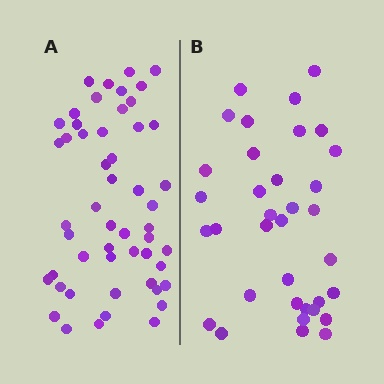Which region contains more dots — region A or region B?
Region A (the left region) has more dots.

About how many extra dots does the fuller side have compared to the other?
Region A has approximately 15 more dots than region B.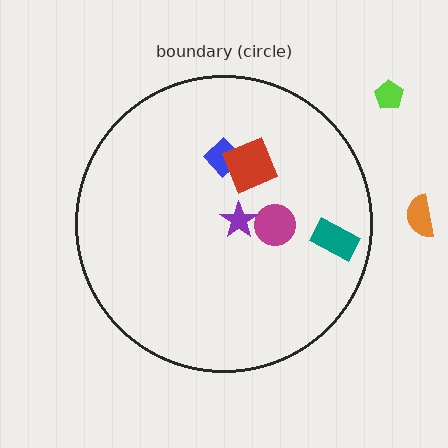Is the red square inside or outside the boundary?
Inside.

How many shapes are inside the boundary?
5 inside, 2 outside.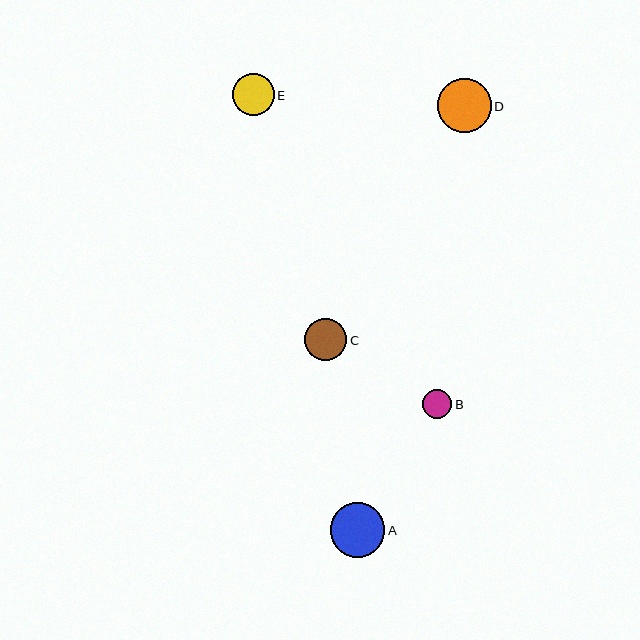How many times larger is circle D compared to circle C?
Circle D is approximately 1.3 times the size of circle C.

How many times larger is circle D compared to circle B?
Circle D is approximately 1.8 times the size of circle B.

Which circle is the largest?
Circle A is the largest with a size of approximately 55 pixels.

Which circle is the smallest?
Circle B is the smallest with a size of approximately 30 pixels.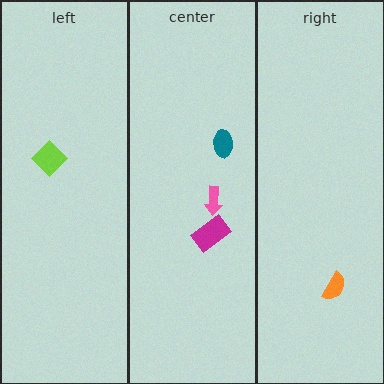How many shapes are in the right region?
1.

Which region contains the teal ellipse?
The center region.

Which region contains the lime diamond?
The left region.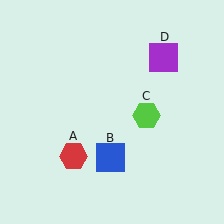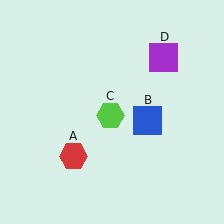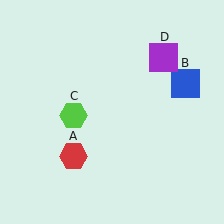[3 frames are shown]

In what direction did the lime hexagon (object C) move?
The lime hexagon (object C) moved left.